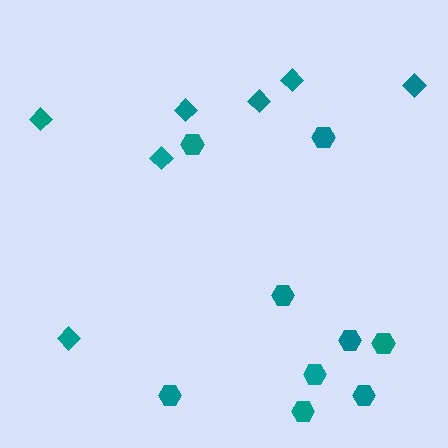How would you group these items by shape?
There are 2 groups: one group of hexagons (9) and one group of diamonds (7).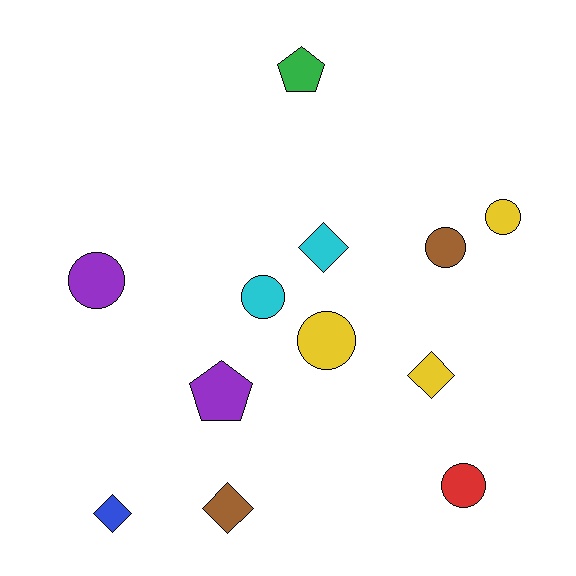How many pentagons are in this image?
There are 2 pentagons.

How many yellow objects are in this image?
There are 3 yellow objects.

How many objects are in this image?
There are 12 objects.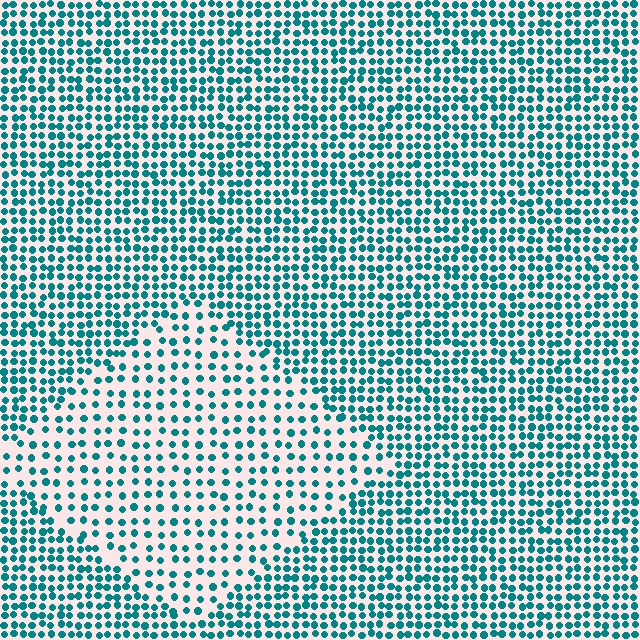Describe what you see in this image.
The image contains small teal elements arranged at two different densities. A diamond-shaped region is visible where the elements are less densely packed than the surrounding area.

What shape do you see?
I see a diamond.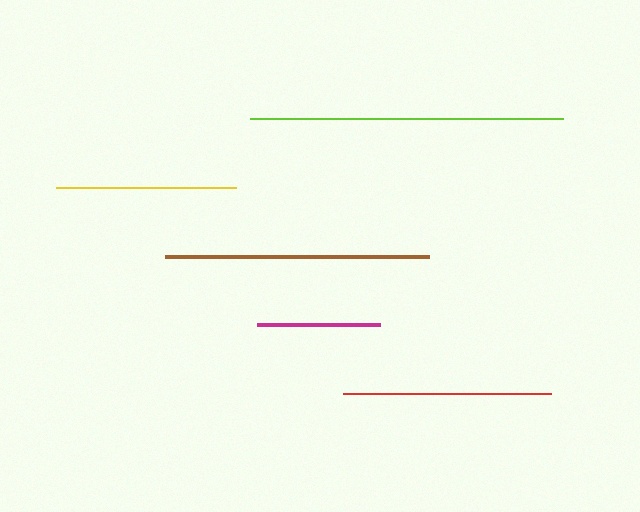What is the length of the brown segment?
The brown segment is approximately 264 pixels long.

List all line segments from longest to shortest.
From longest to shortest: lime, brown, red, yellow, magenta.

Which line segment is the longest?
The lime line is the longest at approximately 312 pixels.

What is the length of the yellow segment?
The yellow segment is approximately 180 pixels long.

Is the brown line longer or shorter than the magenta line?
The brown line is longer than the magenta line.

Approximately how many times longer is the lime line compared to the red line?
The lime line is approximately 1.5 times the length of the red line.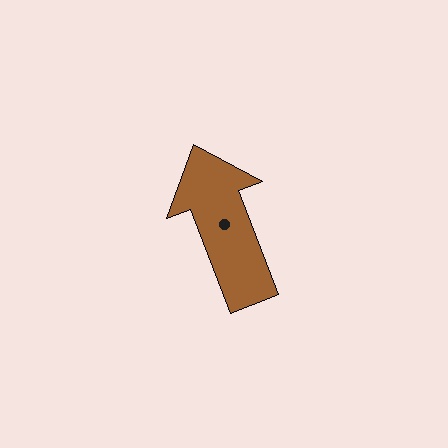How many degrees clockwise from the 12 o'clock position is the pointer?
Approximately 339 degrees.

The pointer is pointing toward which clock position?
Roughly 11 o'clock.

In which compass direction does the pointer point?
North.